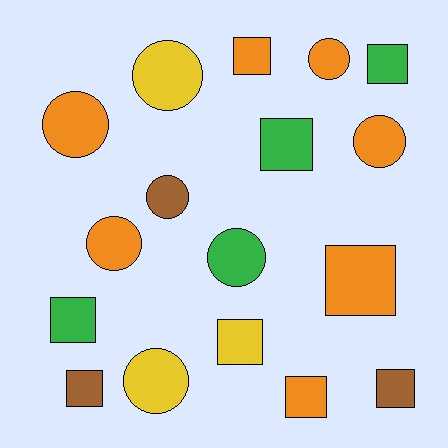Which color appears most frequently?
Orange, with 7 objects.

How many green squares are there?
There are 3 green squares.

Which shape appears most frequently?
Square, with 9 objects.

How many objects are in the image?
There are 17 objects.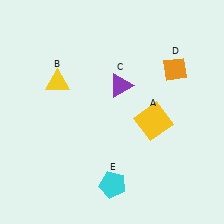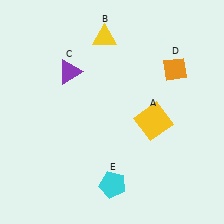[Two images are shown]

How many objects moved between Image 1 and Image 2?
2 objects moved between the two images.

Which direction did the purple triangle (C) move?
The purple triangle (C) moved left.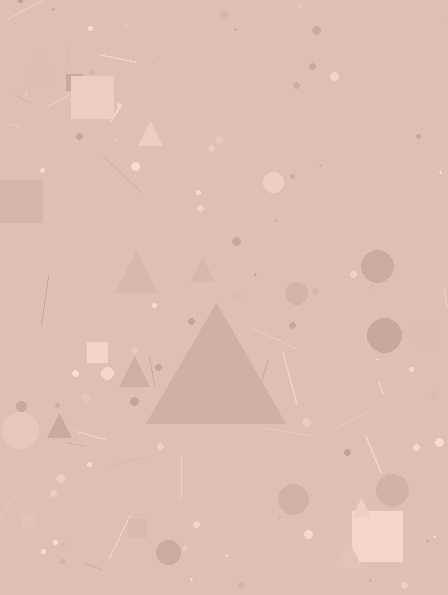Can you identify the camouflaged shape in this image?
The camouflaged shape is a triangle.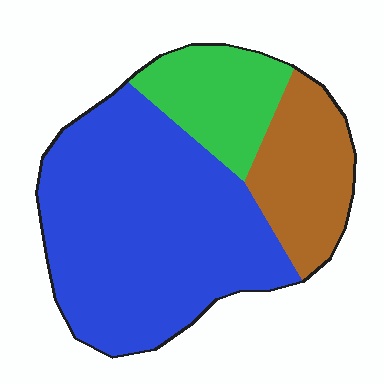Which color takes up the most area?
Blue, at roughly 60%.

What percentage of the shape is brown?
Brown takes up less than a quarter of the shape.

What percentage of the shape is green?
Green takes up about one sixth (1/6) of the shape.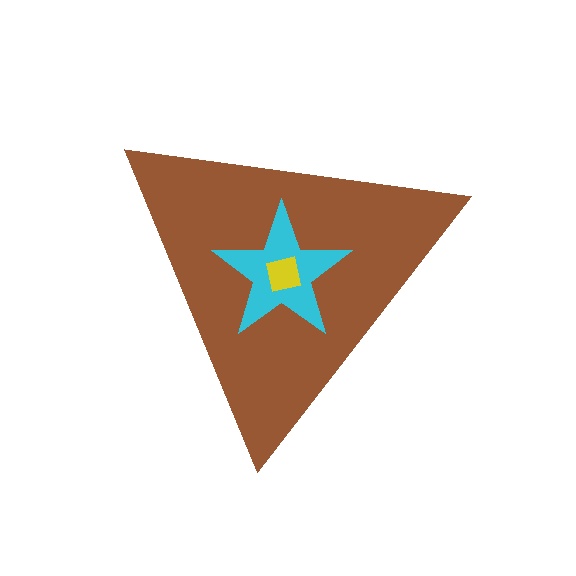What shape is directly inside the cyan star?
The yellow square.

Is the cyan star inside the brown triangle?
Yes.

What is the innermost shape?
The yellow square.